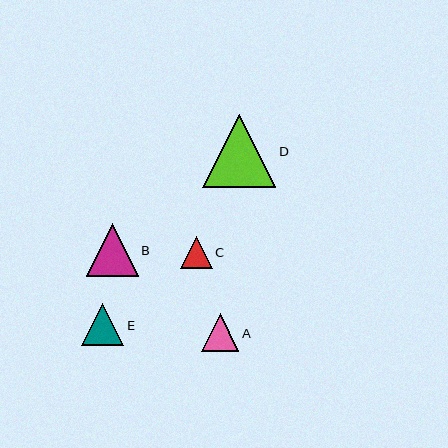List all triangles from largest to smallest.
From largest to smallest: D, B, E, A, C.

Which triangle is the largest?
Triangle D is the largest with a size of approximately 73 pixels.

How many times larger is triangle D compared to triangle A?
Triangle D is approximately 2.0 times the size of triangle A.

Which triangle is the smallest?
Triangle C is the smallest with a size of approximately 32 pixels.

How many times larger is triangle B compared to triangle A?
Triangle B is approximately 1.4 times the size of triangle A.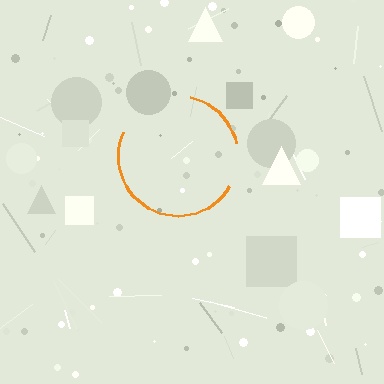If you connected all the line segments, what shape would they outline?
They would outline a circle.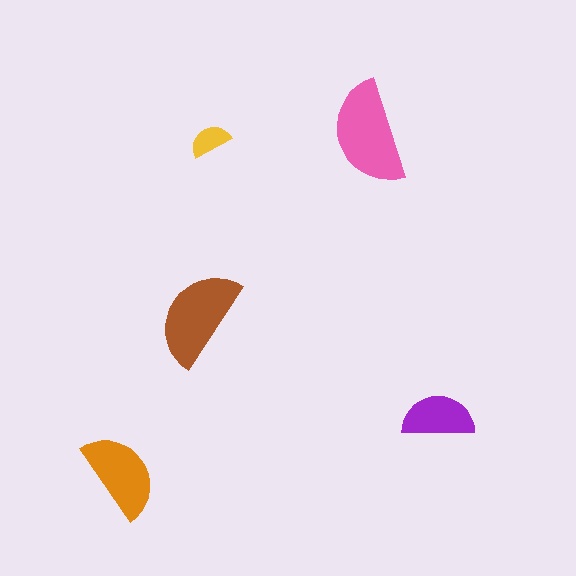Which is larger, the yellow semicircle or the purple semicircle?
The purple one.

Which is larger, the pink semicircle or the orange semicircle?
The pink one.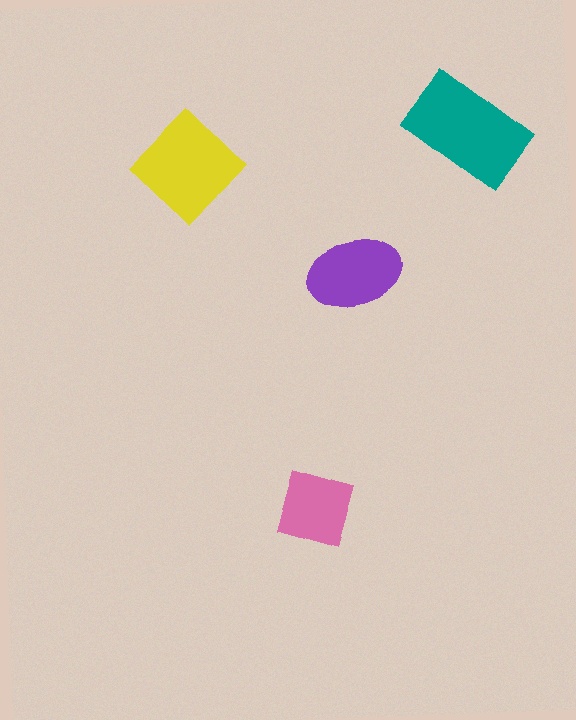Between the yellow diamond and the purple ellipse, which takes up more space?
The yellow diamond.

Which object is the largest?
The teal rectangle.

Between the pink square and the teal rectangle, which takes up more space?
The teal rectangle.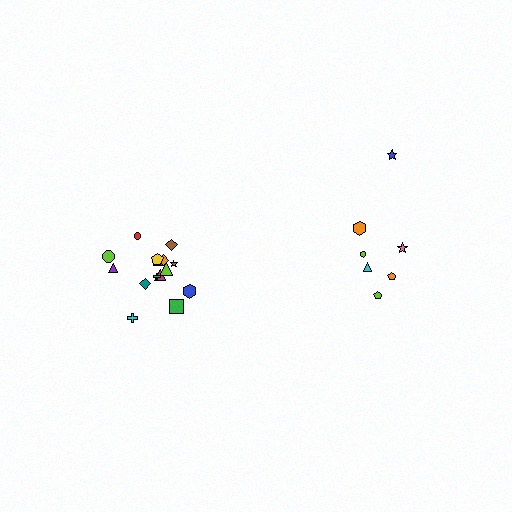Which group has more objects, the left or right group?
The left group.